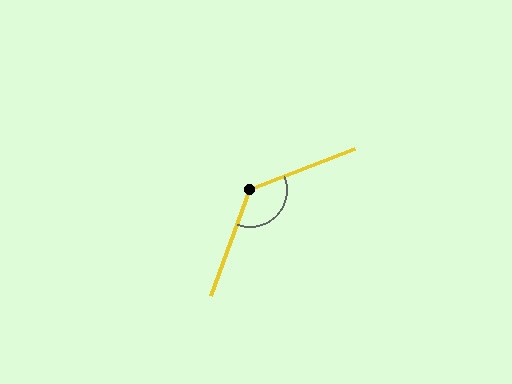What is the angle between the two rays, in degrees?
Approximately 131 degrees.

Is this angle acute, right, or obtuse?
It is obtuse.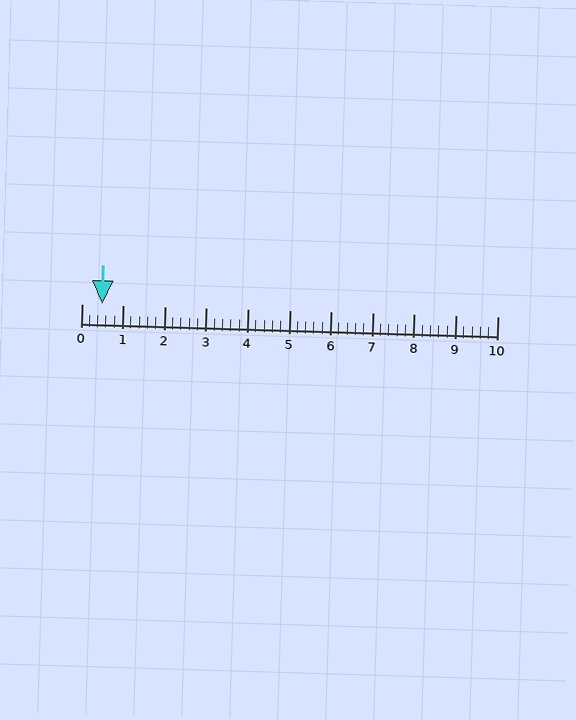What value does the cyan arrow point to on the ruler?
The cyan arrow points to approximately 0.5.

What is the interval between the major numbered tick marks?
The major tick marks are spaced 1 units apart.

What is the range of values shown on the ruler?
The ruler shows values from 0 to 10.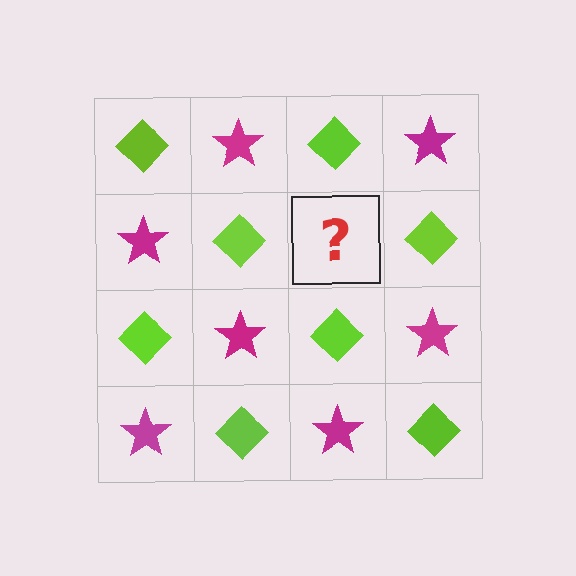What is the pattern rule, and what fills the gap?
The rule is that it alternates lime diamond and magenta star in a checkerboard pattern. The gap should be filled with a magenta star.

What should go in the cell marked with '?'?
The missing cell should contain a magenta star.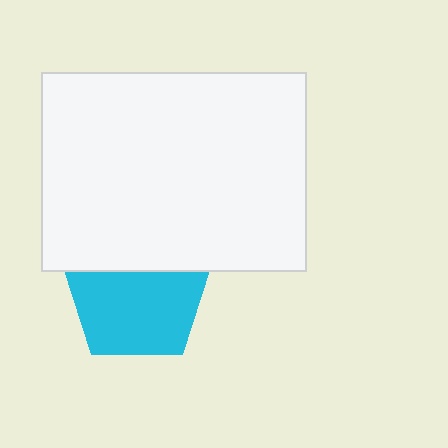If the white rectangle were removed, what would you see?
You would see the complete cyan pentagon.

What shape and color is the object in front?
The object in front is a white rectangle.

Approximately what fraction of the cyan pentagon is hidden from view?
Roughly 31% of the cyan pentagon is hidden behind the white rectangle.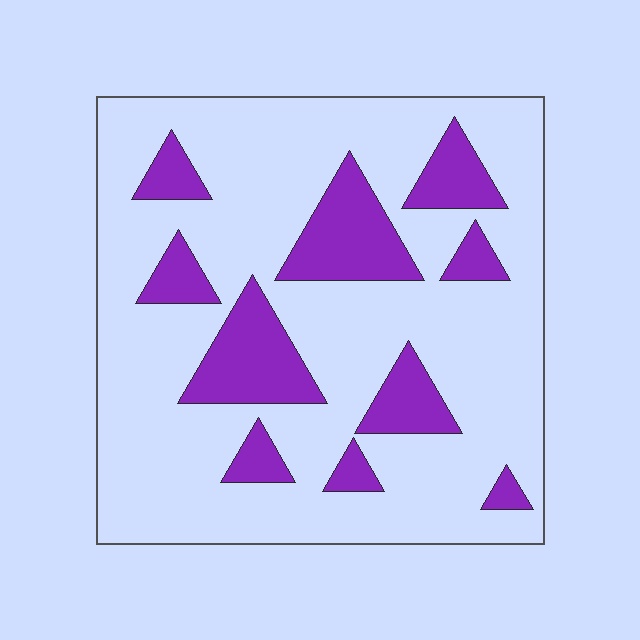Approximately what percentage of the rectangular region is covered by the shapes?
Approximately 20%.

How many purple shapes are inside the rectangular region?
10.